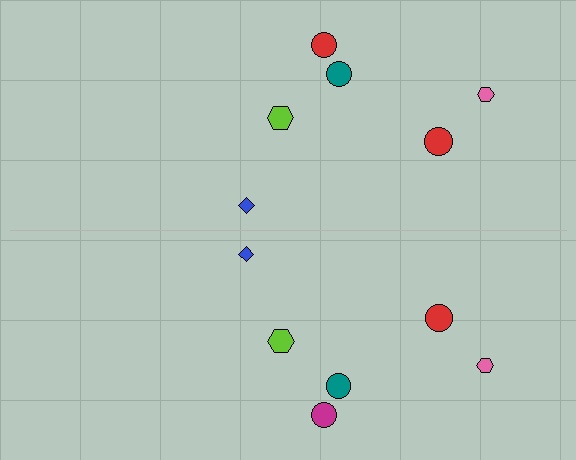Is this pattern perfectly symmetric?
No, the pattern is not perfectly symmetric. The magenta circle on the bottom side breaks the symmetry — its mirror counterpart is red.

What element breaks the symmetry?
The magenta circle on the bottom side breaks the symmetry — its mirror counterpart is red.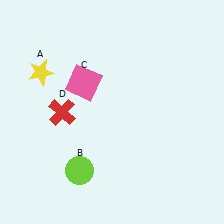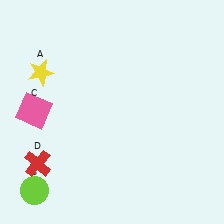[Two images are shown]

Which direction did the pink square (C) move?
The pink square (C) moved left.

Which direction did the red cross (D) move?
The red cross (D) moved down.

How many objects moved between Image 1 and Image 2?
3 objects moved between the two images.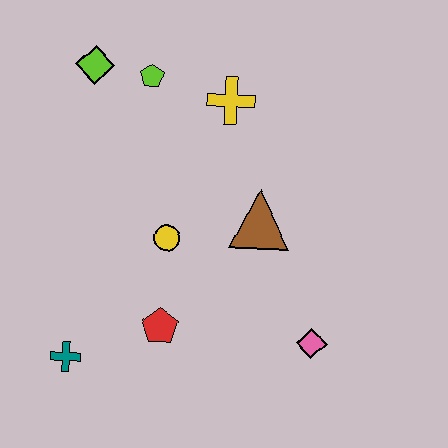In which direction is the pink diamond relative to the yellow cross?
The pink diamond is below the yellow cross.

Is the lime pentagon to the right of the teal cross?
Yes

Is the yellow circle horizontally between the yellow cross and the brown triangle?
No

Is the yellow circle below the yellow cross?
Yes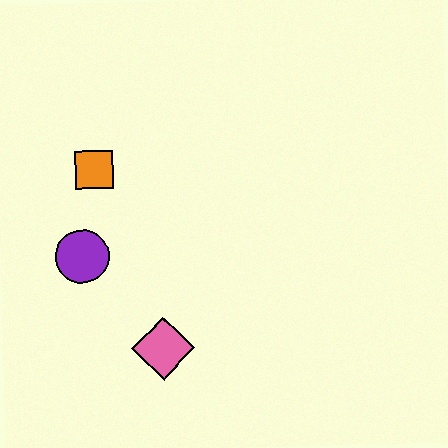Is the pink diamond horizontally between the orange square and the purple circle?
No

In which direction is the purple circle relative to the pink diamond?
The purple circle is above the pink diamond.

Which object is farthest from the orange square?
The pink diamond is farthest from the orange square.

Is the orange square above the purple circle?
Yes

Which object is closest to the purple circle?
The orange square is closest to the purple circle.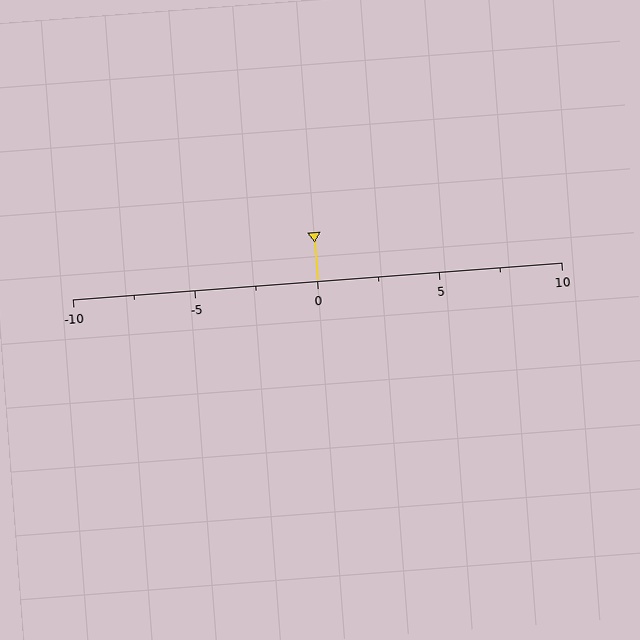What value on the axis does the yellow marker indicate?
The marker indicates approximately 0.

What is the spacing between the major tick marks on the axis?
The major ticks are spaced 5 apart.